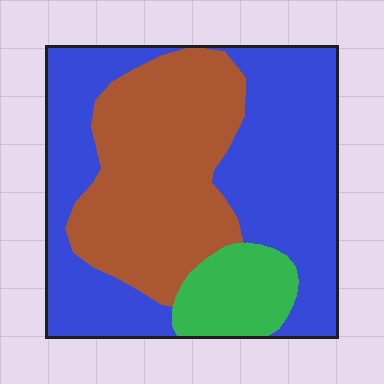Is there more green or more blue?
Blue.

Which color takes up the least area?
Green, at roughly 10%.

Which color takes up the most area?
Blue, at roughly 50%.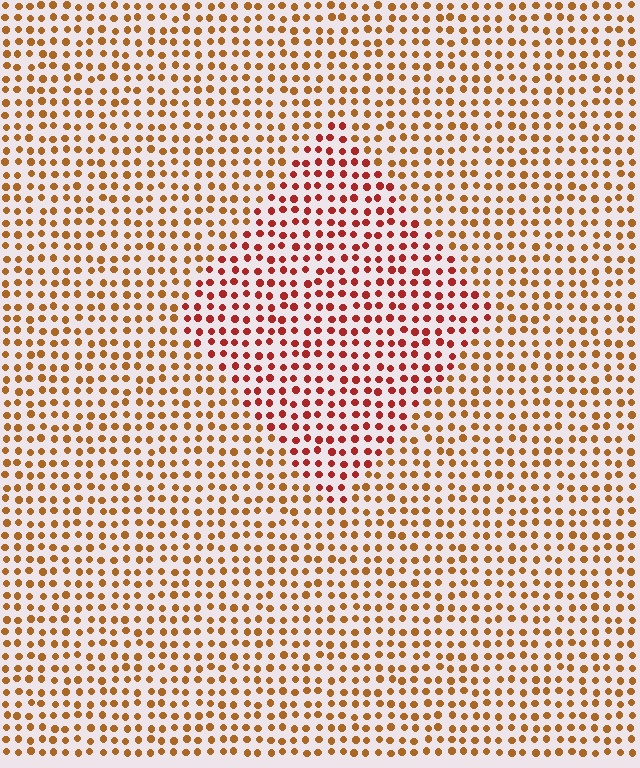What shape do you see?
I see a diamond.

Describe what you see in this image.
The image is filled with small brown elements in a uniform arrangement. A diamond-shaped region is visible where the elements are tinted to a slightly different hue, forming a subtle color boundary.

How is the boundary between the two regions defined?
The boundary is defined purely by a slight shift in hue (about 31 degrees). Spacing, size, and orientation are identical on both sides.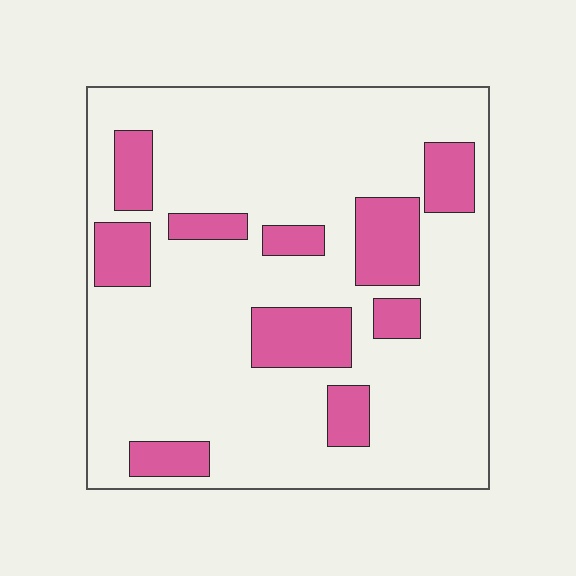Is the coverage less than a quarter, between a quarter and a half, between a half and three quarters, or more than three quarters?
Less than a quarter.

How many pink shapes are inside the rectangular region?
10.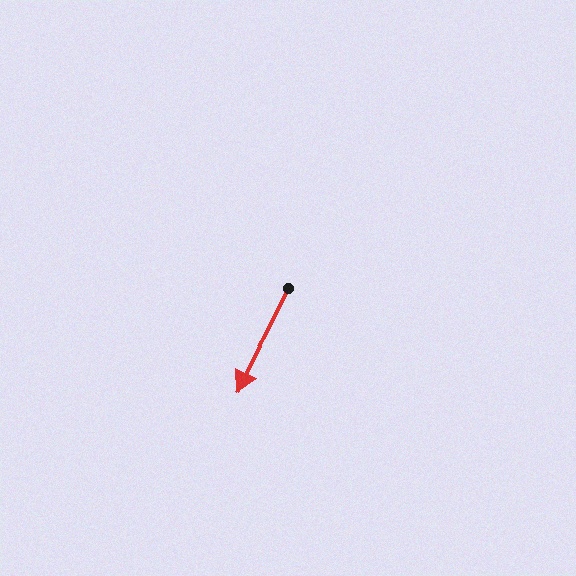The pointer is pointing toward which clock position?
Roughly 7 o'clock.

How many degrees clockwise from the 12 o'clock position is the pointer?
Approximately 207 degrees.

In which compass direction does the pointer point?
Southwest.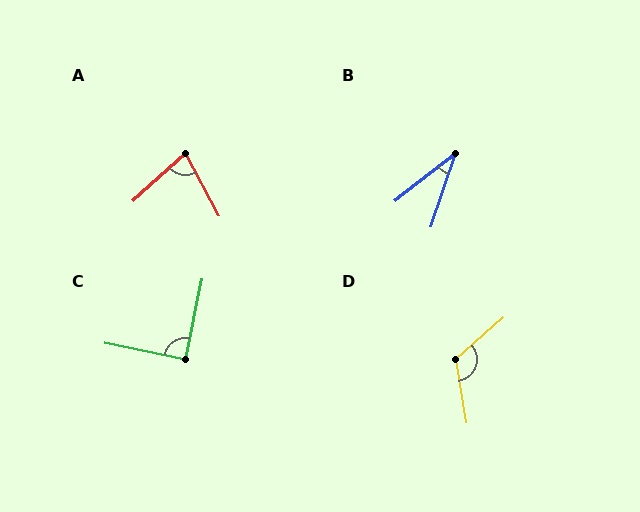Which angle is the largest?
D, at approximately 122 degrees.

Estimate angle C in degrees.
Approximately 90 degrees.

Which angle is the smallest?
B, at approximately 33 degrees.